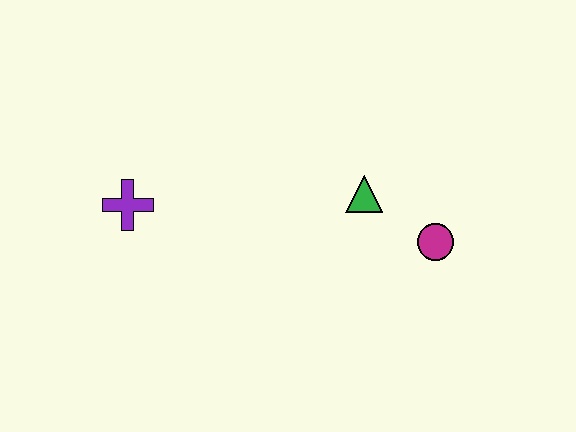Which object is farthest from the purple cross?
The magenta circle is farthest from the purple cross.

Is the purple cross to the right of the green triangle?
No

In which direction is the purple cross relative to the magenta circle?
The purple cross is to the left of the magenta circle.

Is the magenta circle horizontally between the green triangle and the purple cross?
No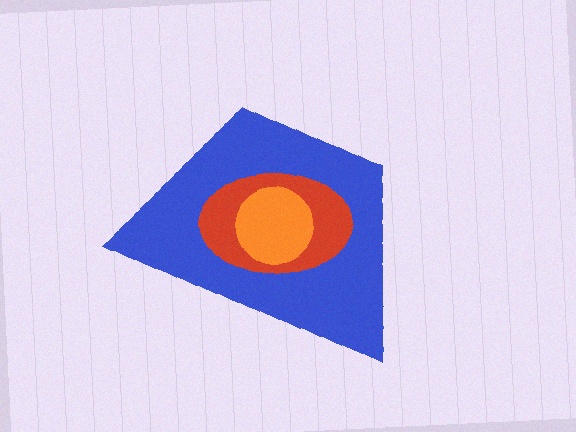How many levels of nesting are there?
3.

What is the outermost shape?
The blue trapezoid.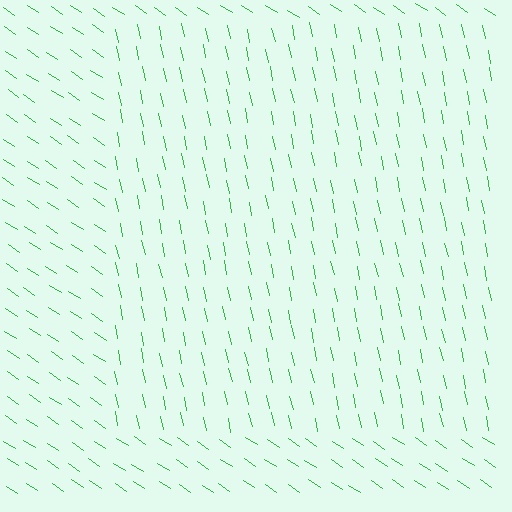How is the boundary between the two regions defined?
The boundary is defined purely by a change in line orientation (approximately 45 degrees difference). All lines are the same color and thickness.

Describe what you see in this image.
The image is filled with small green line segments. A rectangle region in the image has lines oriented differently from the surrounding lines, creating a visible texture boundary.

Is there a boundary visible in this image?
Yes, there is a texture boundary formed by a change in line orientation.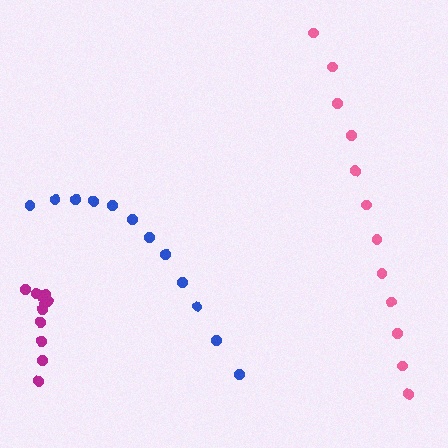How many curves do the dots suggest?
There are 3 distinct paths.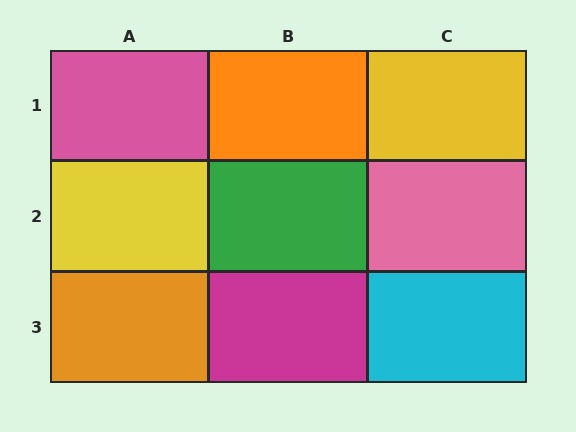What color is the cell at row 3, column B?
Magenta.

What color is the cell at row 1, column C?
Yellow.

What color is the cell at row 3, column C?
Cyan.